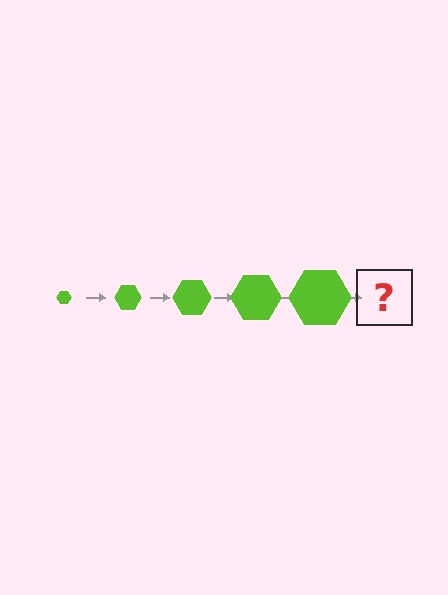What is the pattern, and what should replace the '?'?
The pattern is that the hexagon gets progressively larger each step. The '?' should be a lime hexagon, larger than the previous one.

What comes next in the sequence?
The next element should be a lime hexagon, larger than the previous one.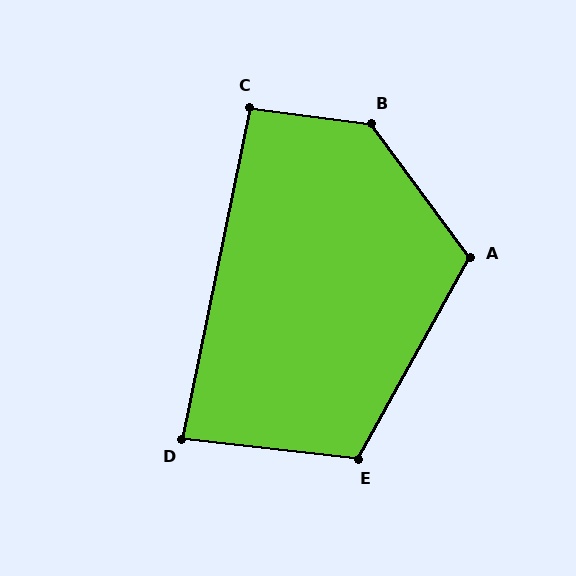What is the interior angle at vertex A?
Approximately 115 degrees (obtuse).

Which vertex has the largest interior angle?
B, at approximately 134 degrees.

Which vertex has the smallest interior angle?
D, at approximately 85 degrees.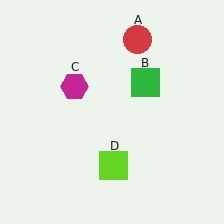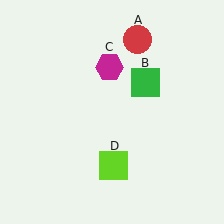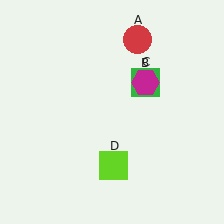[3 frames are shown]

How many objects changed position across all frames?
1 object changed position: magenta hexagon (object C).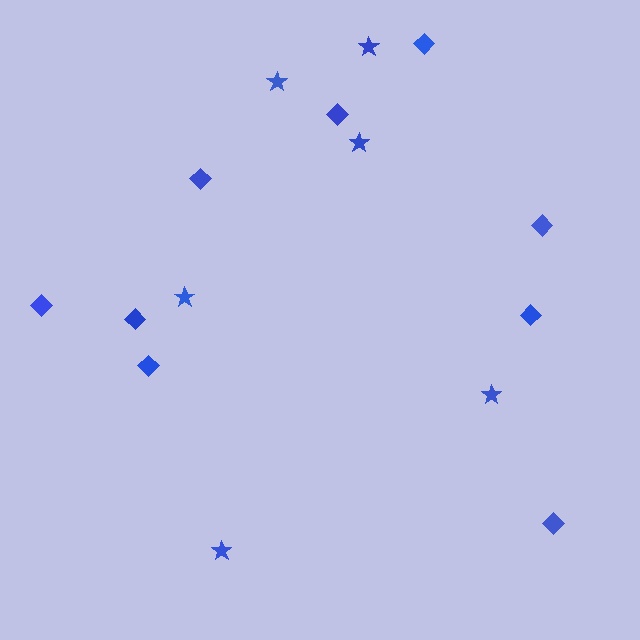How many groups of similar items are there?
There are 2 groups: one group of stars (6) and one group of diamonds (9).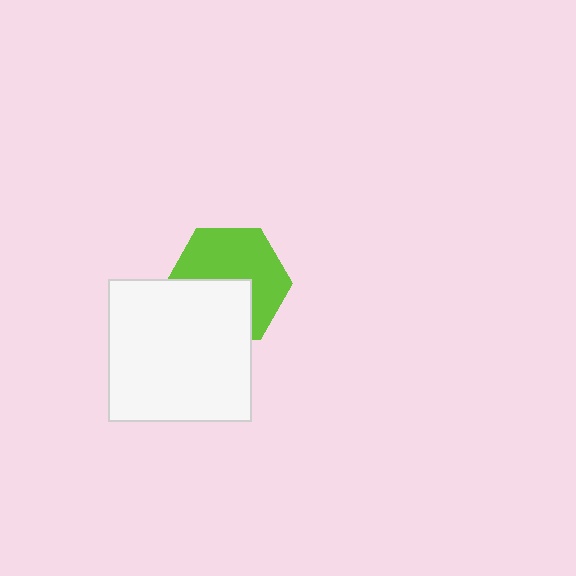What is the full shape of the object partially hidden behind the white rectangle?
The partially hidden object is a lime hexagon.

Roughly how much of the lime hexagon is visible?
About half of it is visible (roughly 60%).